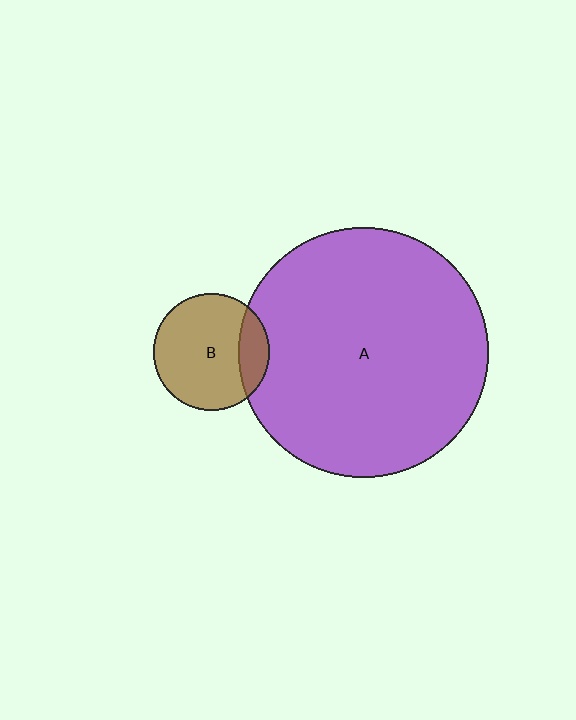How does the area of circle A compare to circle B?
Approximately 4.6 times.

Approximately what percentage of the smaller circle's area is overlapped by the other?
Approximately 20%.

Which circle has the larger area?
Circle A (purple).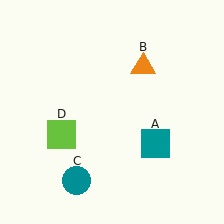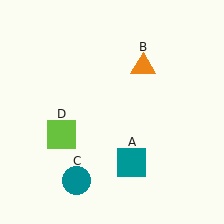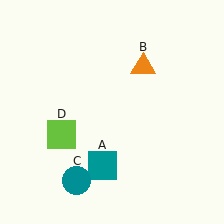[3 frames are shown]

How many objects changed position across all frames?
1 object changed position: teal square (object A).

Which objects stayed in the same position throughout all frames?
Orange triangle (object B) and teal circle (object C) and lime square (object D) remained stationary.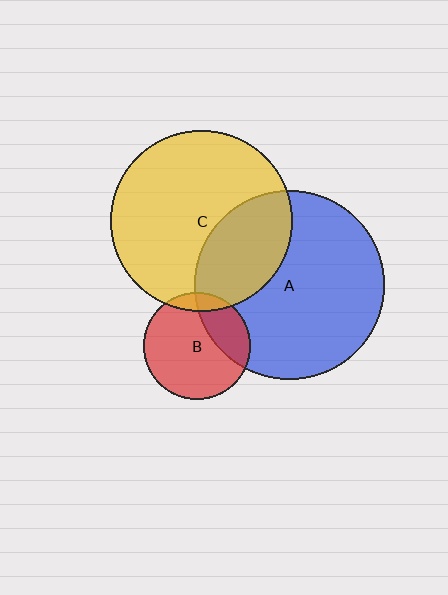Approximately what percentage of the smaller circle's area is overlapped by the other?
Approximately 25%.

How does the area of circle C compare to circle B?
Approximately 2.9 times.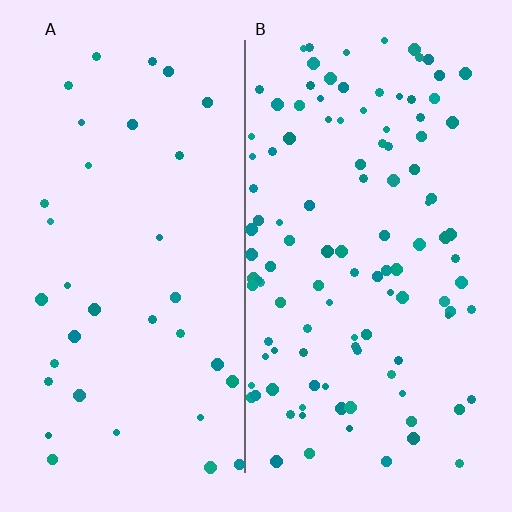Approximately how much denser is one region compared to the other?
Approximately 3.2× — region B over region A.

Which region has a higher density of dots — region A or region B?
B (the right).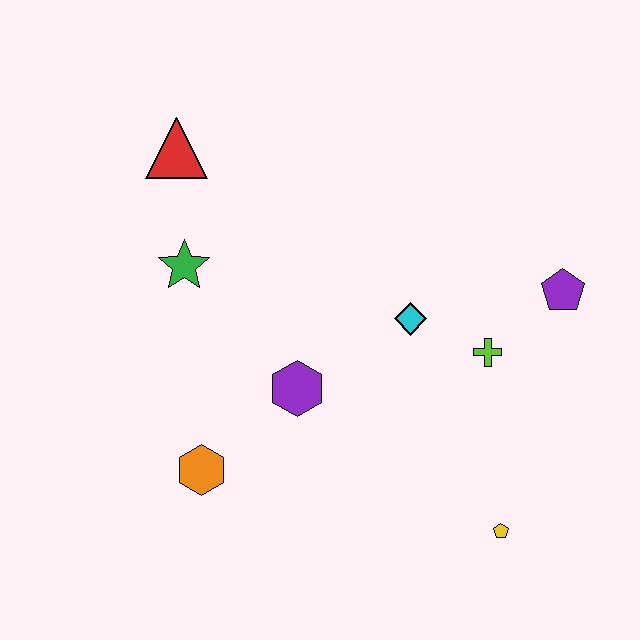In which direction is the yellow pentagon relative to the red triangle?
The yellow pentagon is below the red triangle.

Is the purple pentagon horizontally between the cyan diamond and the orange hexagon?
No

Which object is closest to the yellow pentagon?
The lime cross is closest to the yellow pentagon.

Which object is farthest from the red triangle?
The yellow pentagon is farthest from the red triangle.